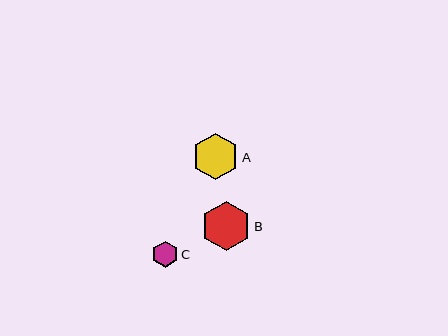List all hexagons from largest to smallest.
From largest to smallest: B, A, C.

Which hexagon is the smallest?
Hexagon C is the smallest with a size of approximately 26 pixels.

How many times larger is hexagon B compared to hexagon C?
Hexagon B is approximately 1.9 times the size of hexagon C.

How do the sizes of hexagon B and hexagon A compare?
Hexagon B and hexagon A are approximately the same size.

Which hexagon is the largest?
Hexagon B is the largest with a size of approximately 49 pixels.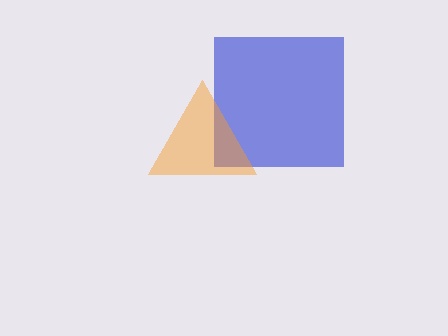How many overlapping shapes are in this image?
There are 2 overlapping shapes in the image.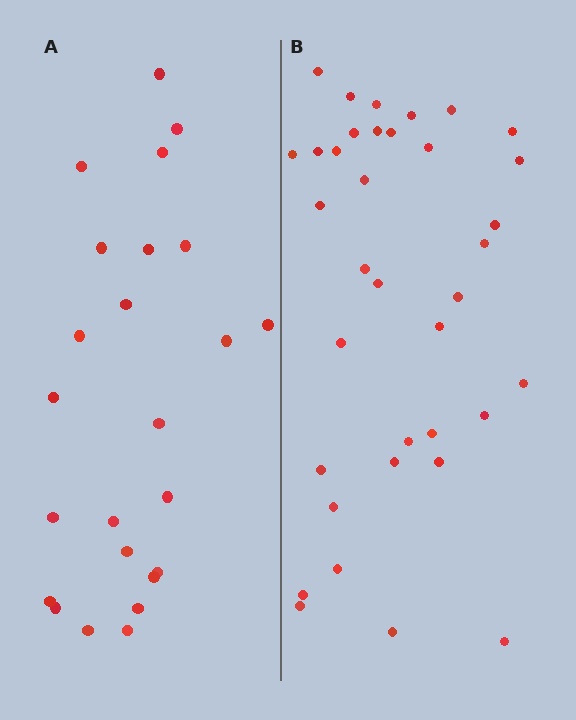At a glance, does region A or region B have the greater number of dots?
Region B (the right region) has more dots.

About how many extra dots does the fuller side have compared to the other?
Region B has roughly 12 or so more dots than region A.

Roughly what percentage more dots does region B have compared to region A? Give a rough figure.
About 50% more.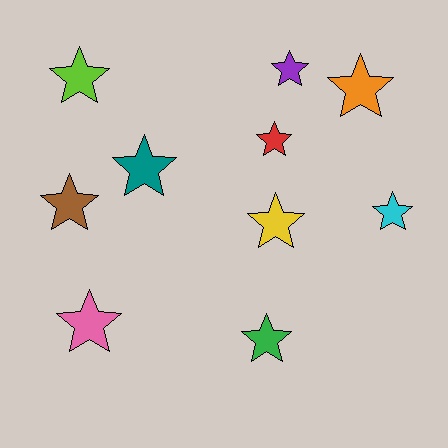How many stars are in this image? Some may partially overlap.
There are 10 stars.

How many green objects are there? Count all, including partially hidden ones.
There is 1 green object.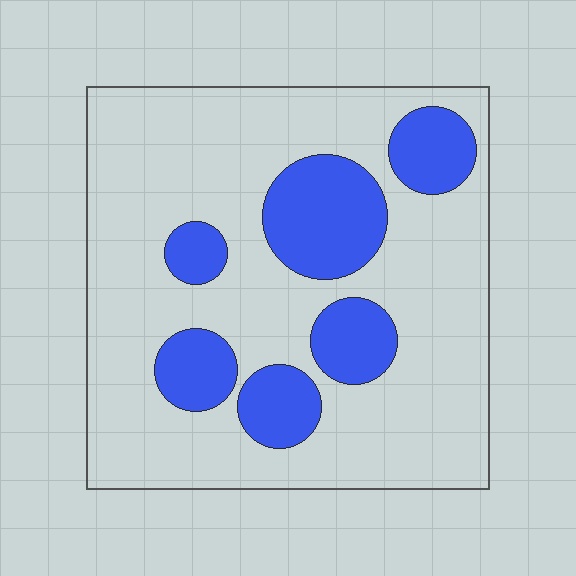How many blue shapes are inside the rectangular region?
6.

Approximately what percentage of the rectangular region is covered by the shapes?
Approximately 25%.